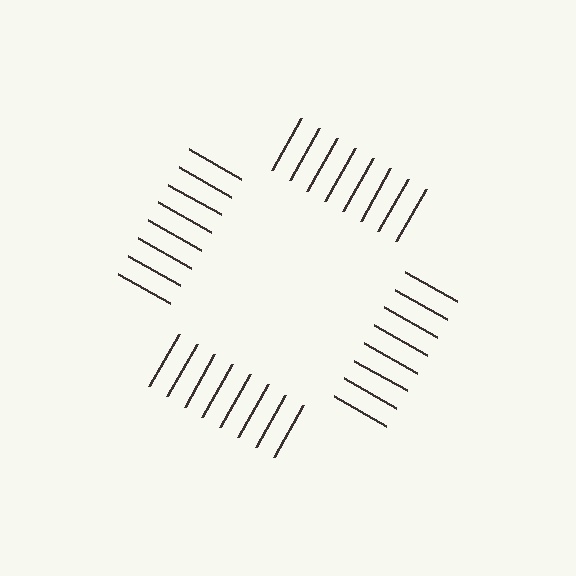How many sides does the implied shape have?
4 sides — the line-ends trace a square.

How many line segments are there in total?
32 — 8 along each of the 4 edges.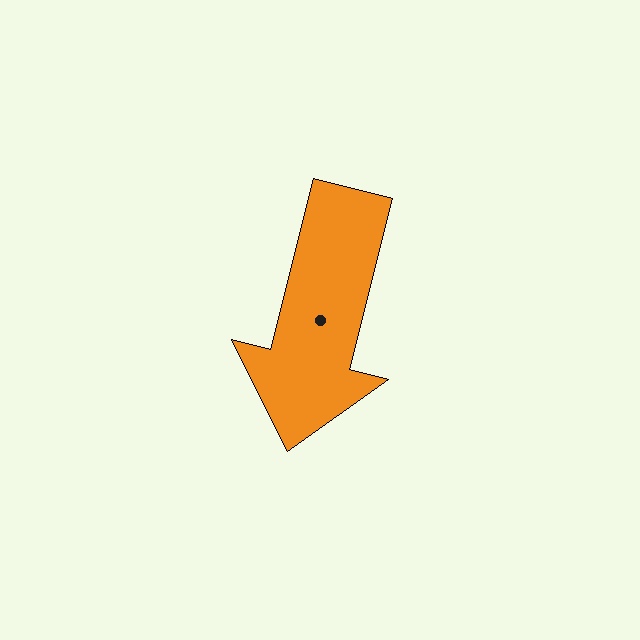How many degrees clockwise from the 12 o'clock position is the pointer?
Approximately 194 degrees.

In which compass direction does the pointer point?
South.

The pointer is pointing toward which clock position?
Roughly 6 o'clock.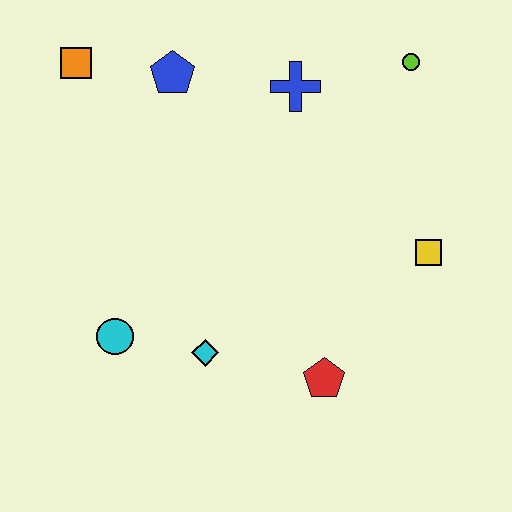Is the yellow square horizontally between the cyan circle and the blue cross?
No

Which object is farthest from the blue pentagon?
The red pentagon is farthest from the blue pentagon.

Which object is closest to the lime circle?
The blue cross is closest to the lime circle.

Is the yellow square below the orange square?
Yes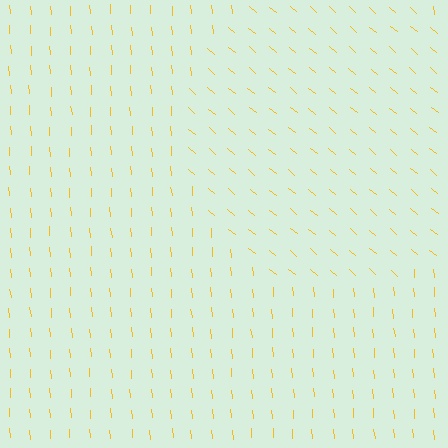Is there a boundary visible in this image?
Yes, there is a texture boundary formed by a change in line orientation.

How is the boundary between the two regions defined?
The boundary is defined purely by a change in line orientation (approximately 45 degrees difference). All lines are the same color and thickness.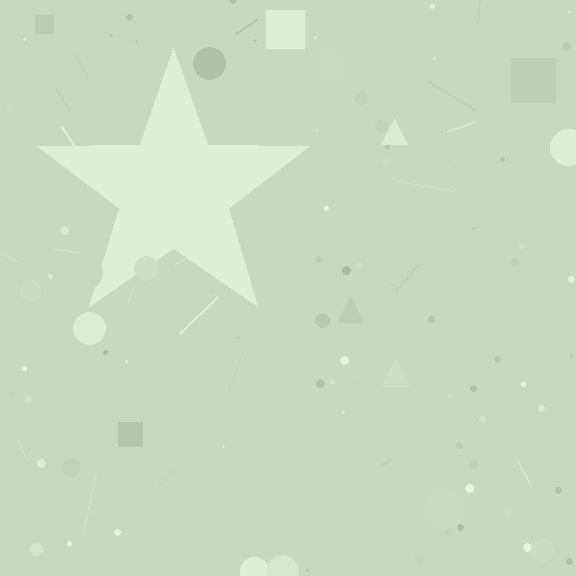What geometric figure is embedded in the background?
A star is embedded in the background.